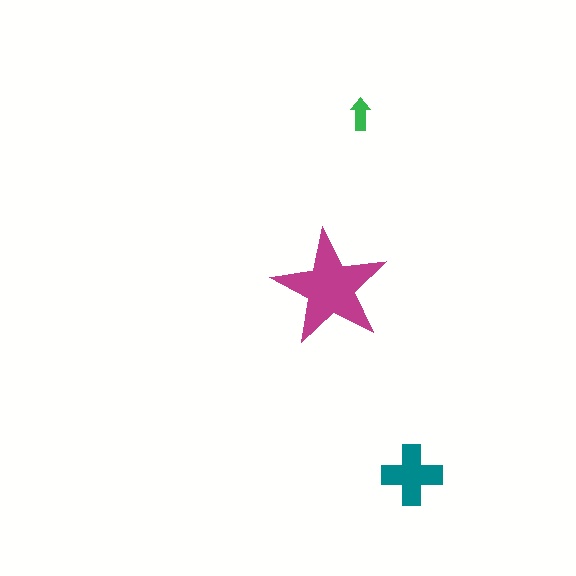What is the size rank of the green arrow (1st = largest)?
3rd.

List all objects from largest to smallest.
The magenta star, the teal cross, the green arrow.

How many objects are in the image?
There are 3 objects in the image.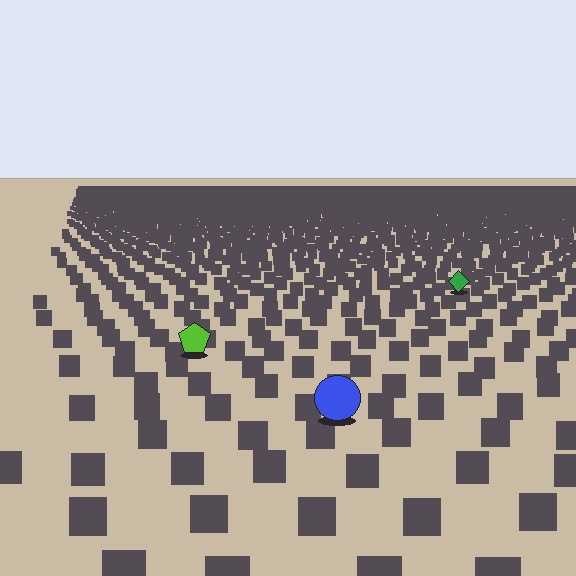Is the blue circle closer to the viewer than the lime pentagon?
Yes. The blue circle is closer — you can tell from the texture gradient: the ground texture is coarser near it.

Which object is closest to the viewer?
The blue circle is closest. The texture marks near it are larger and more spread out.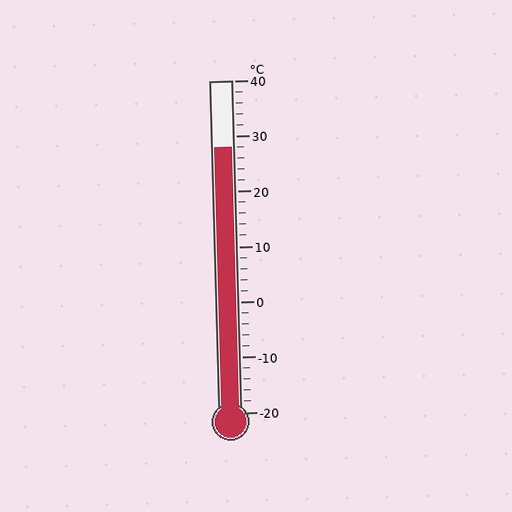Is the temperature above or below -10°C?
The temperature is above -10°C.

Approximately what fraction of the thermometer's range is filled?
The thermometer is filled to approximately 80% of its range.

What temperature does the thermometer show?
The thermometer shows approximately 28°C.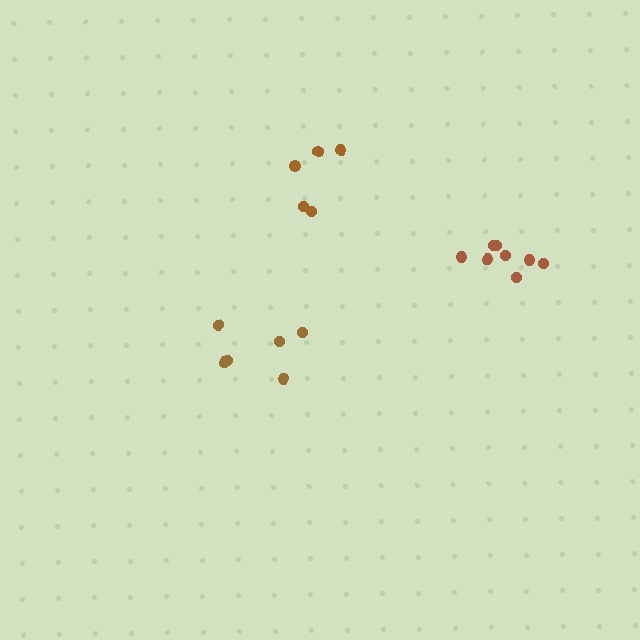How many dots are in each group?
Group 1: 6 dots, Group 2: 5 dots, Group 3: 8 dots (19 total).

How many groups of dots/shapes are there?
There are 3 groups.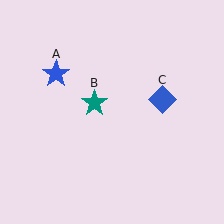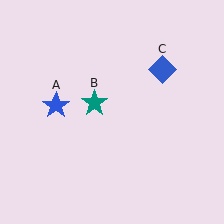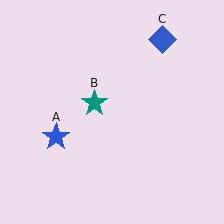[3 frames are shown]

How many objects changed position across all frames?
2 objects changed position: blue star (object A), blue diamond (object C).